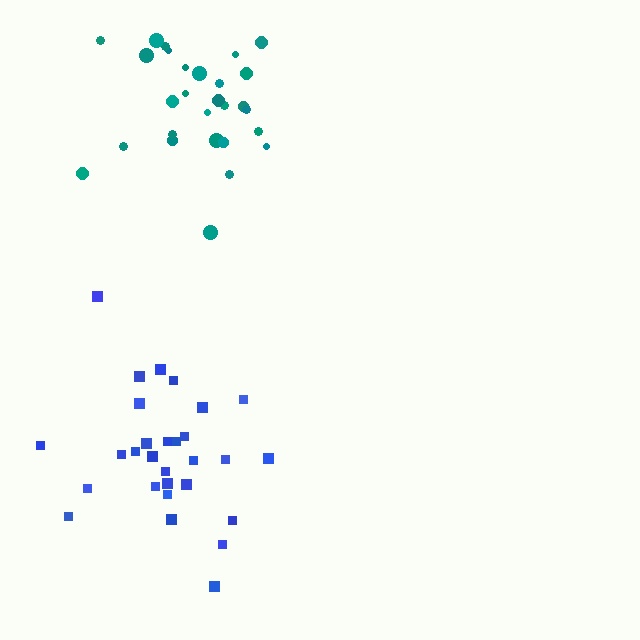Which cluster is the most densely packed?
Blue.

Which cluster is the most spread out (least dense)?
Teal.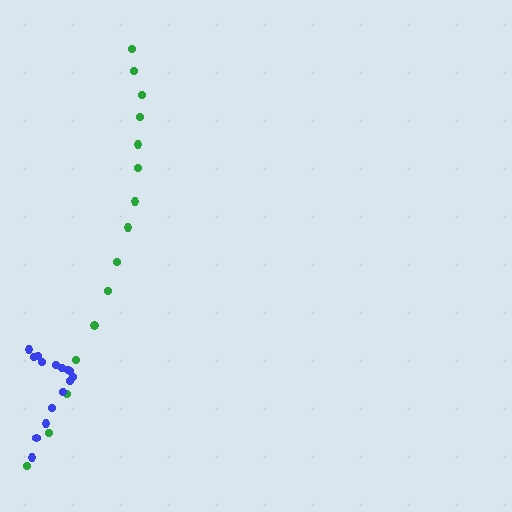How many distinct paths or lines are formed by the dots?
There are 2 distinct paths.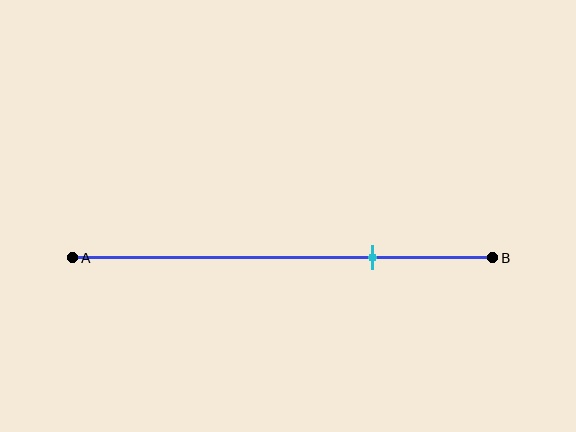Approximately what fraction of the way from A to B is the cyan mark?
The cyan mark is approximately 70% of the way from A to B.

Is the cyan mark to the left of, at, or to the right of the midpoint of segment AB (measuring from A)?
The cyan mark is to the right of the midpoint of segment AB.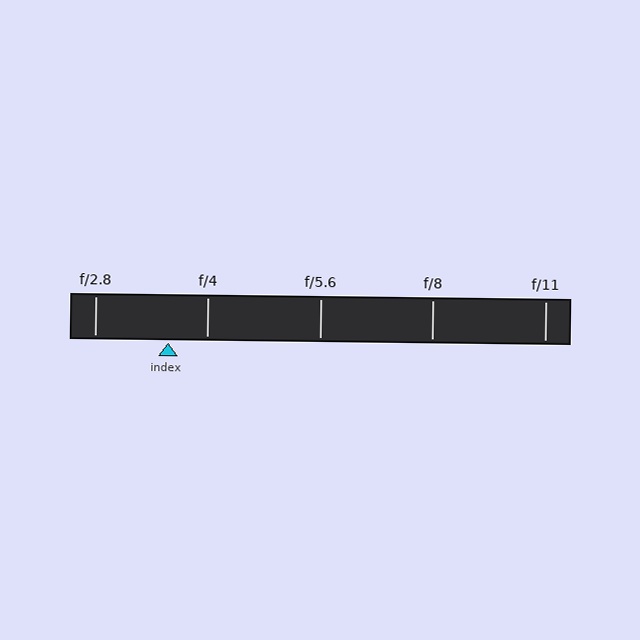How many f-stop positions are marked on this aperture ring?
There are 5 f-stop positions marked.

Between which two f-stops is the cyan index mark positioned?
The index mark is between f/2.8 and f/4.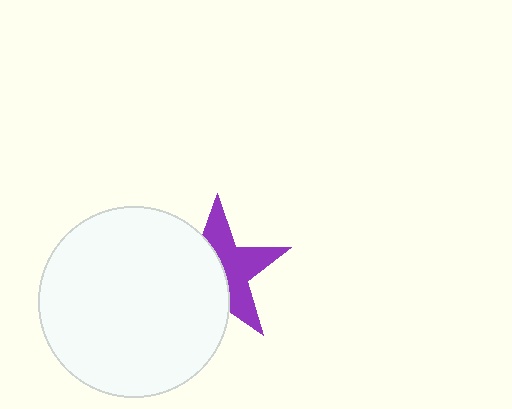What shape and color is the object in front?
The object in front is a white circle.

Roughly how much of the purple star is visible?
About half of it is visible (roughly 50%).